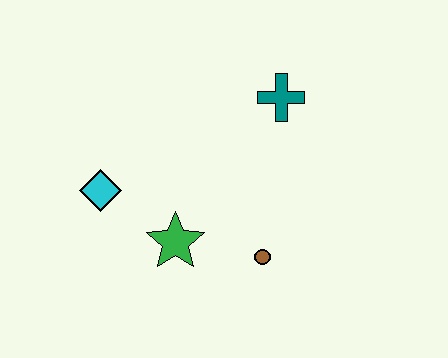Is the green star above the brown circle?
Yes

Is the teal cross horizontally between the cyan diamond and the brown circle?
No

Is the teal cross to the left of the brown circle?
No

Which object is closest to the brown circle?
The green star is closest to the brown circle.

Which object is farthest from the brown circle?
The cyan diamond is farthest from the brown circle.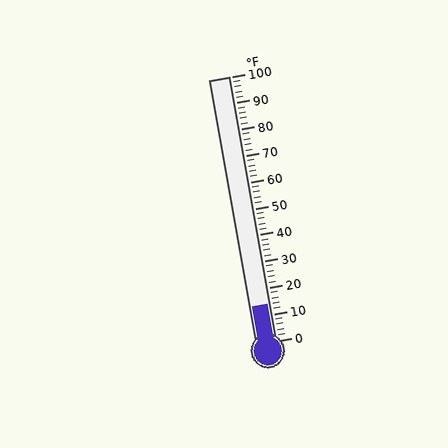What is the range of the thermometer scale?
The thermometer scale ranges from 0°F to 100°F.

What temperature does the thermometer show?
The thermometer shows approximately 14°F.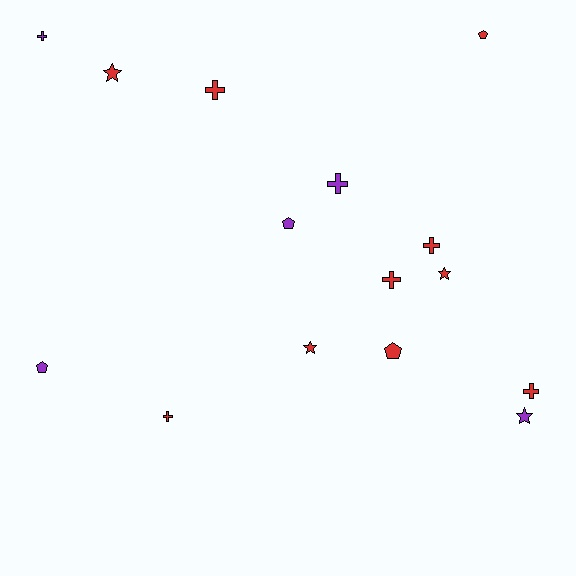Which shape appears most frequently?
Cross, with 7 objects.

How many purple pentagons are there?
There are 2 purple pentagons.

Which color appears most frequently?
Red, with 10 objects.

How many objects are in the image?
There are 15 objects.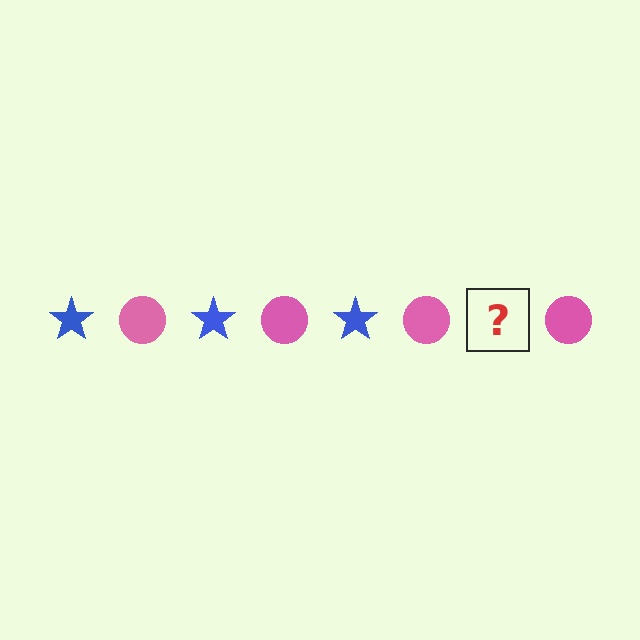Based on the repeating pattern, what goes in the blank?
The blank should be a blue star.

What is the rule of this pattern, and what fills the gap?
The rule is that the pattern alternates between blue star and pink circle. The gap should be filled with a blue star.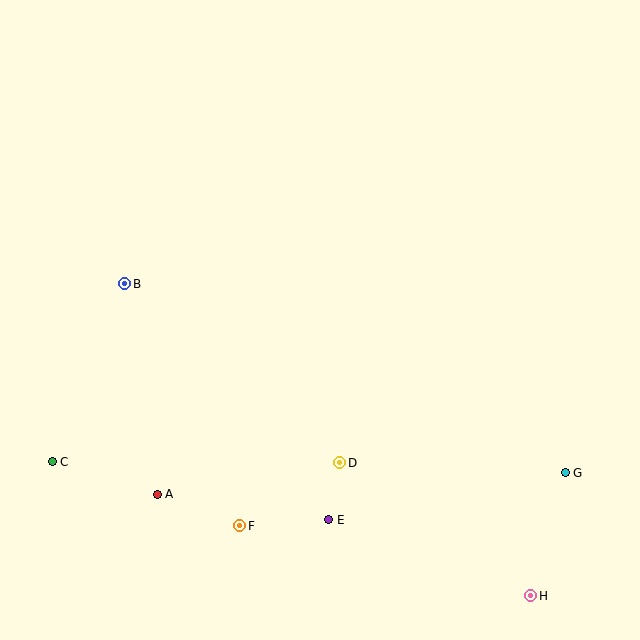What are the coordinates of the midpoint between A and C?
The midpoint between A and C is at (105, 478).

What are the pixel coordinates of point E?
Point E is at (329, 520).